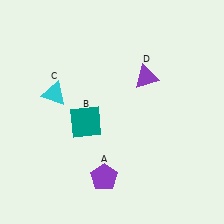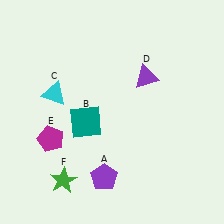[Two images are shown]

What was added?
A magenta pentagon (E), a green star (F) were added in Image 2.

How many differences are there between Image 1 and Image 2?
There are 2 differences between the two images.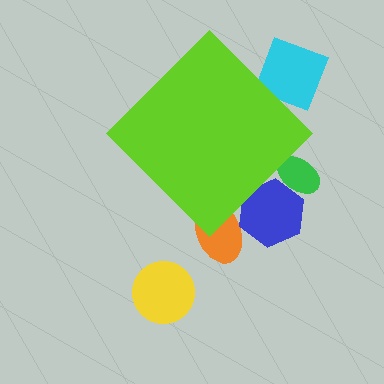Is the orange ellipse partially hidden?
Yes, the orange ellipse is partially hidden behind the lime diamond.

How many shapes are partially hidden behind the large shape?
4 shapes are partially hidden.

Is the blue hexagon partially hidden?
Yes, the blue hexagon is partially hidden behind the lime diamond.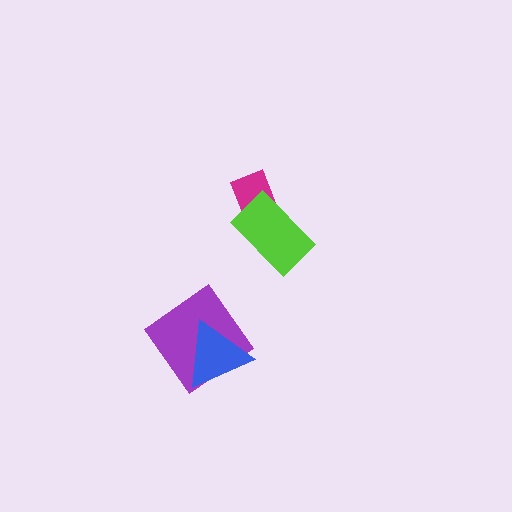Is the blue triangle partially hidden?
No, no other shape covers it.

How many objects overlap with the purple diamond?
1 object overlaps with the purple diamond.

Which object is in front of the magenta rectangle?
The lime rectangle is in front of the magenta rectangle.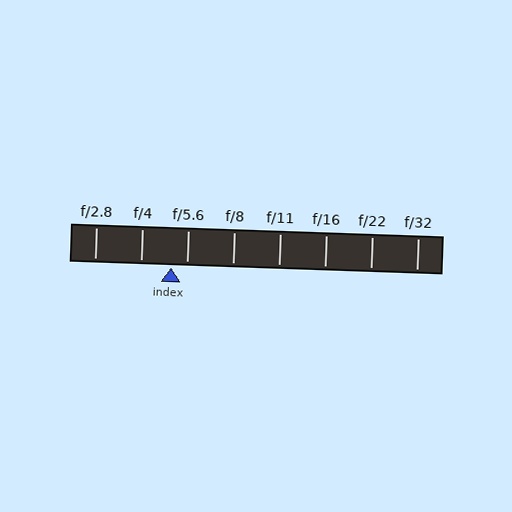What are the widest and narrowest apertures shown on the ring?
The widest aperture shown is f/2.8 and the narrowest is f/32.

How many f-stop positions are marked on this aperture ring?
There are 8 f-stop positions marked.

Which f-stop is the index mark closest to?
The index mark is closest to f/5.6.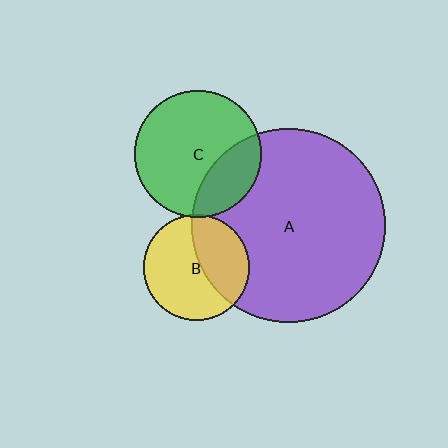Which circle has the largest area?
Circle A (purple).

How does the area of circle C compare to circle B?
Approximately 1.4 times.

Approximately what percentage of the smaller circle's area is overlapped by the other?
Approximately 25%.